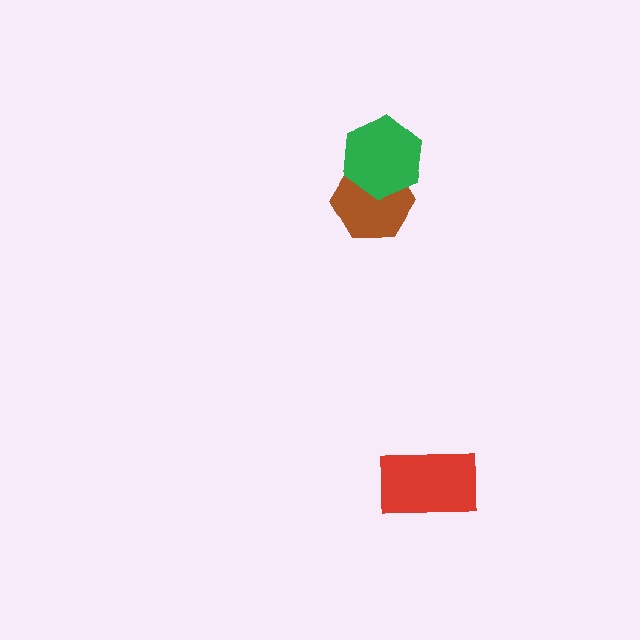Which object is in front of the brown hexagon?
The green hexagon is in front of the brown hexagon.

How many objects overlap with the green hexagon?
1 object overlaps with the green hexagon.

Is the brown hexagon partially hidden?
Yes, it is partially covered by another shape.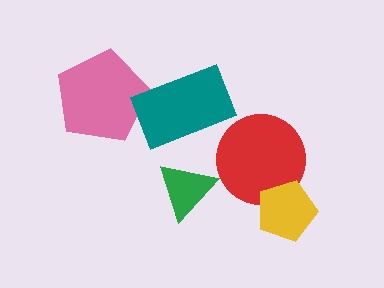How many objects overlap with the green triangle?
0 objects overlap with the green triangle.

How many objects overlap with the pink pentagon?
1 object overlaps with the pink pentagon.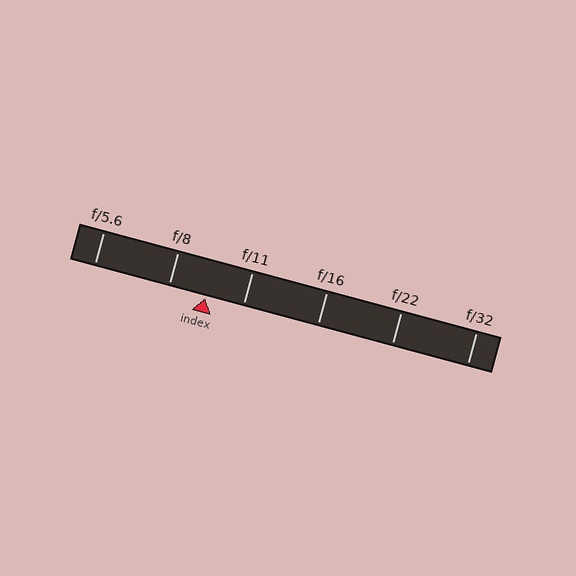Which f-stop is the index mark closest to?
The index mark is closest to f/8.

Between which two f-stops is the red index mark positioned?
The index mark is between f/8 and f/11.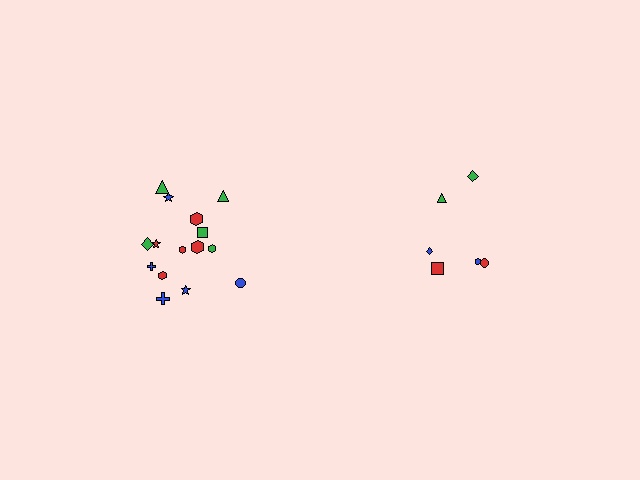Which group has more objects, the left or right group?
The left group.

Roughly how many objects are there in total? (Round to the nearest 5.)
Roughly 20 objects in total.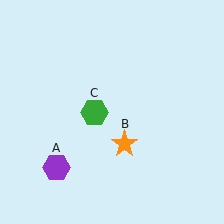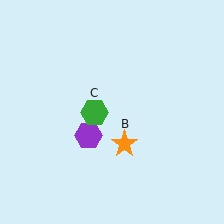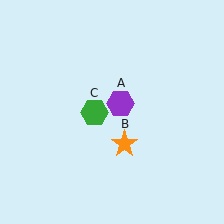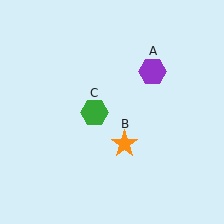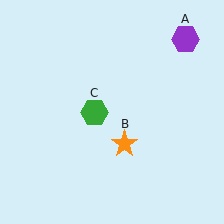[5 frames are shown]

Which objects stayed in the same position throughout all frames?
Orange star (object B) and green hexagon (object C) remained stationary.